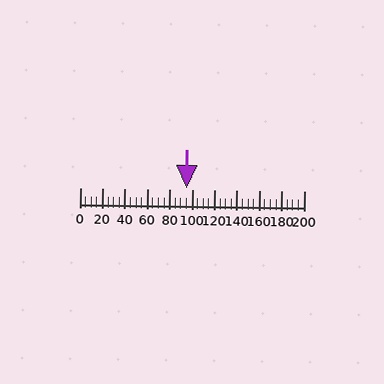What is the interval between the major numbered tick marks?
The major tick marks are spaced 20 units apart.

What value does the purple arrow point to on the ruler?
The purple arrow points to approximately 95.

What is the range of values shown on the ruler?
The ruler shows values from 0 to 200.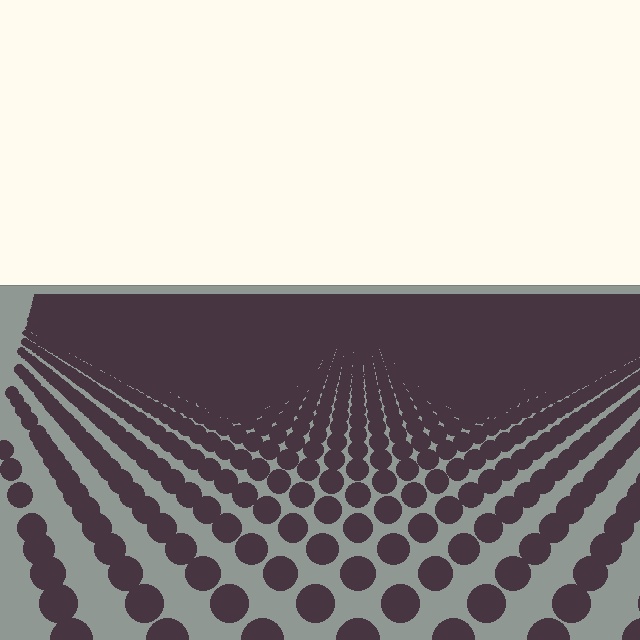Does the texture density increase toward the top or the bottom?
Density increases toward the top.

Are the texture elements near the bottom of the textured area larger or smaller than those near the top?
Larger. Near the bottom, elements are closer to the viewer and appear at a bigger on-screen size.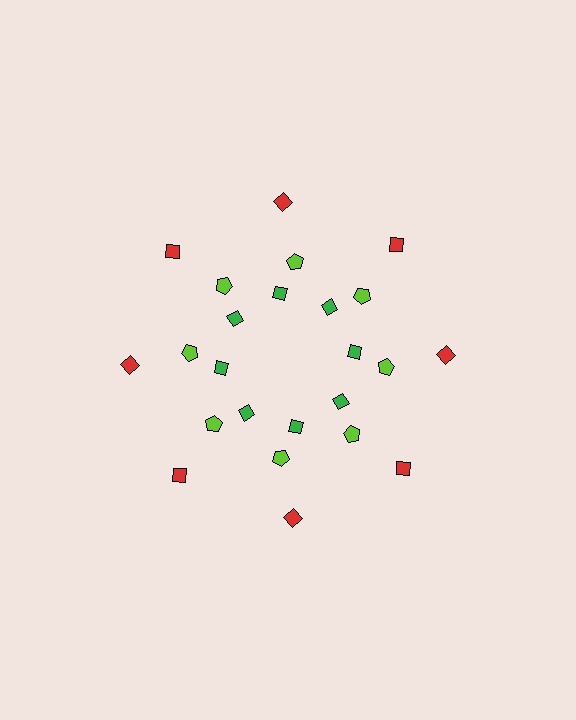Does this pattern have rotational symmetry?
Yes, this pattern has 8-fold rotational symmetry. It looks the same after rotating 45 degrees around the center.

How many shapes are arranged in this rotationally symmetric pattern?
There are 24 shapes, arranged in 8 groups of 3.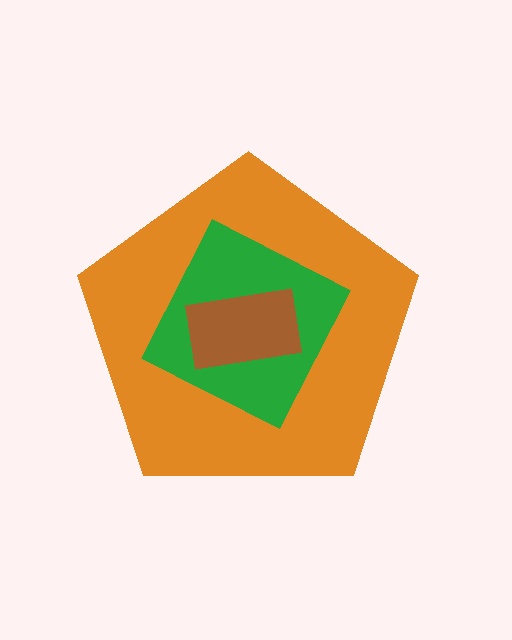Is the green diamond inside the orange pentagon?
Yes.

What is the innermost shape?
The brown rectangle.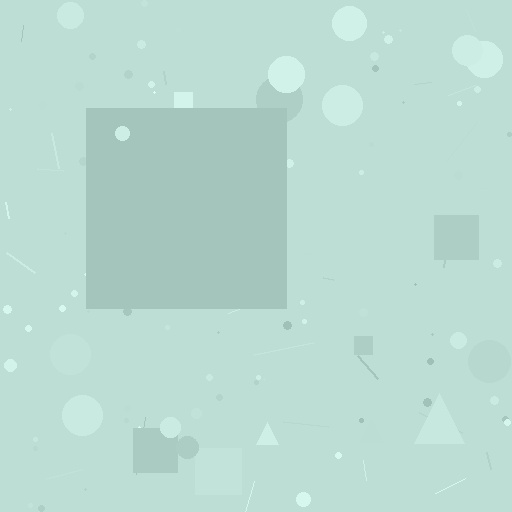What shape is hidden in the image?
A square is hidden in the image.